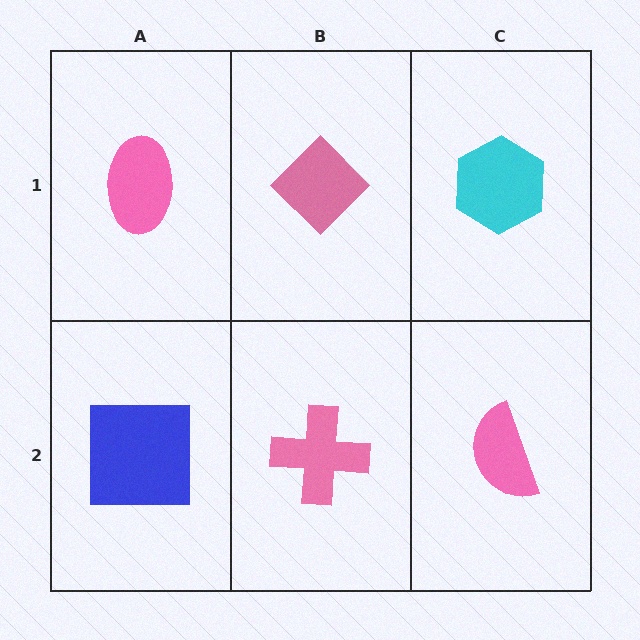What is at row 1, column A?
A pink ellipse.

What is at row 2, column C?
A pink semicircle.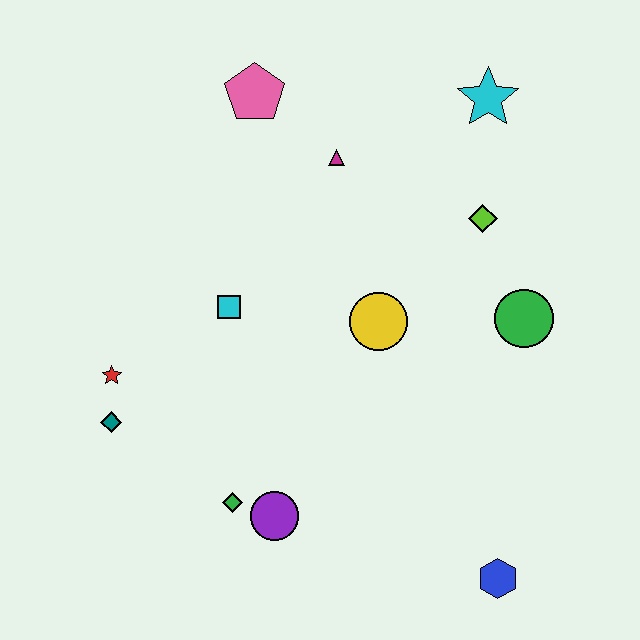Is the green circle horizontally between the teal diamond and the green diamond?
No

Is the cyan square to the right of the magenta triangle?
No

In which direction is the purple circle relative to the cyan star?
The purple circle is below the cyan star.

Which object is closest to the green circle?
The lime diamond is closest to the green circle.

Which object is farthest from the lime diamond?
The teal diamond is farthest from the lime diamond.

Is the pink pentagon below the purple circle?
No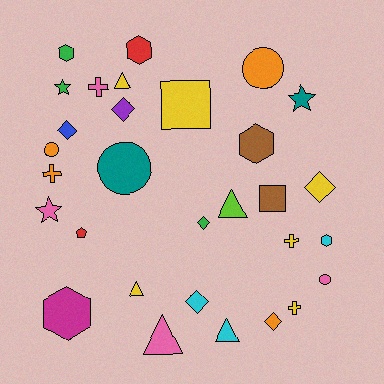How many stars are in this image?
There are 3 stars.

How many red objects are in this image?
There are 2 red objects.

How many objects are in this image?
There are 30 objects.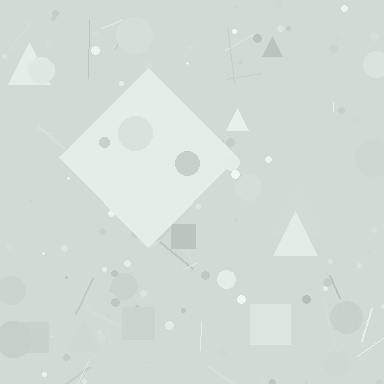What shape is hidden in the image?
A diamond is hidden in the image.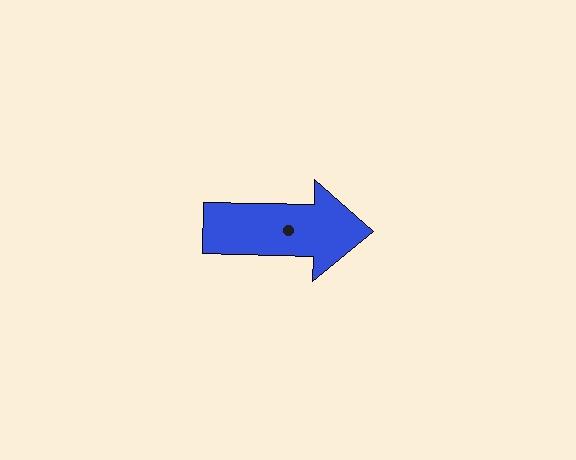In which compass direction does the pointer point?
East.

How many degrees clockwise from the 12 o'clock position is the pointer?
Approximately 91 degrees.